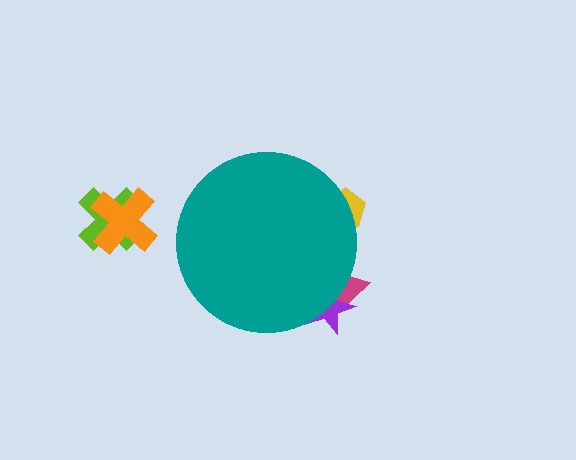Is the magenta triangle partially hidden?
Yes, the magenta triangle is partially hidden behind the teal circle.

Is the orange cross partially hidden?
No, the orange cross is fully visible.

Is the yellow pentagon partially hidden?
Yes, the yellow pentagon is partially hidden behind the teal circle.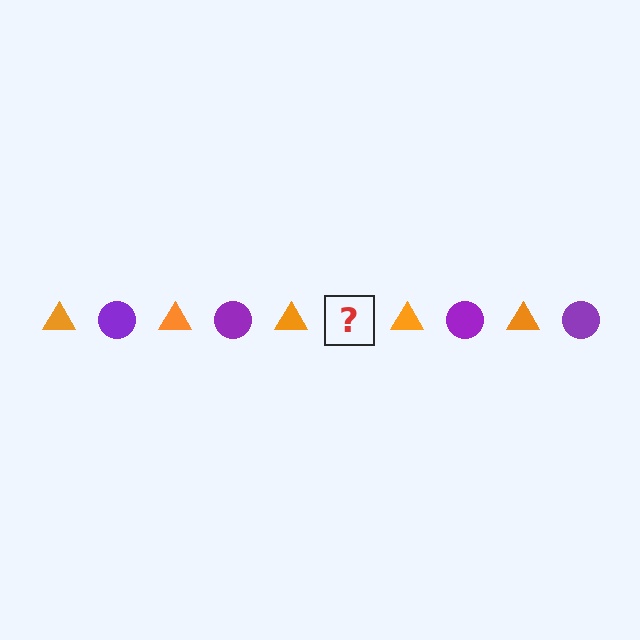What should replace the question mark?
The question mark should be replaced with a purple circle.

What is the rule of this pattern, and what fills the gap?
The rule is that the pattern alternates between orange triangle and purple circle. The gap should be filled with a purple circle.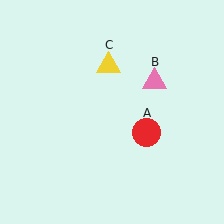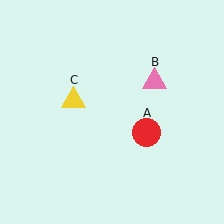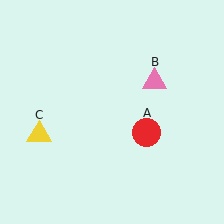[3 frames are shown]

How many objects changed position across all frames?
1 object changed position: yellow triangle (object C).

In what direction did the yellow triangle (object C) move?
The yellow triangle (object C) moved down and to the left.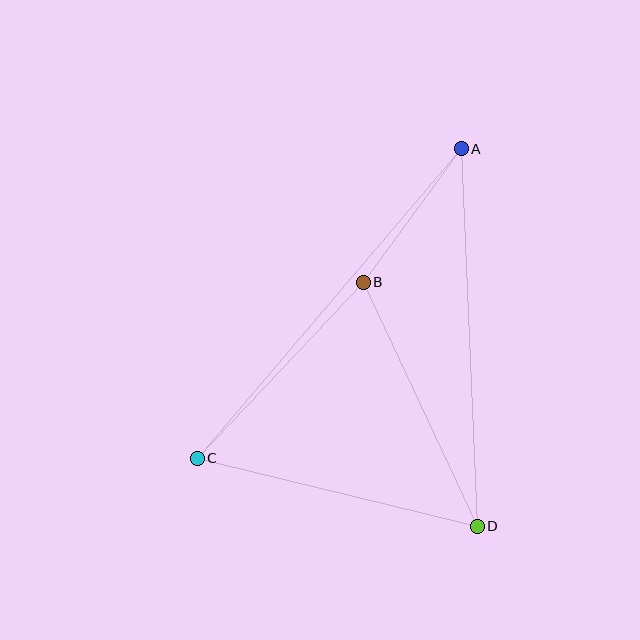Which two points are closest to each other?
Points A and B are closest to each other.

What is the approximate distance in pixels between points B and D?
The distance between B and D is approximately 269 pixels.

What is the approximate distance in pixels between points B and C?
The distance between B and C is approximately 242 pixels.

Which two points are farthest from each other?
Points A and C are farthest from each other.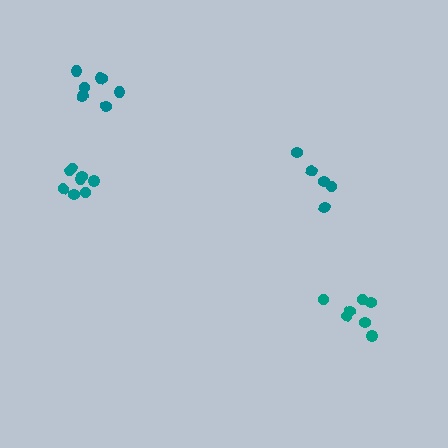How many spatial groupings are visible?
There are 4 spatial groupings.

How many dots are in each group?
Group 1: 5 dots, Group 2: 8 dots, Group 3: 7 dots, Group 4: 7 dots (27 total).